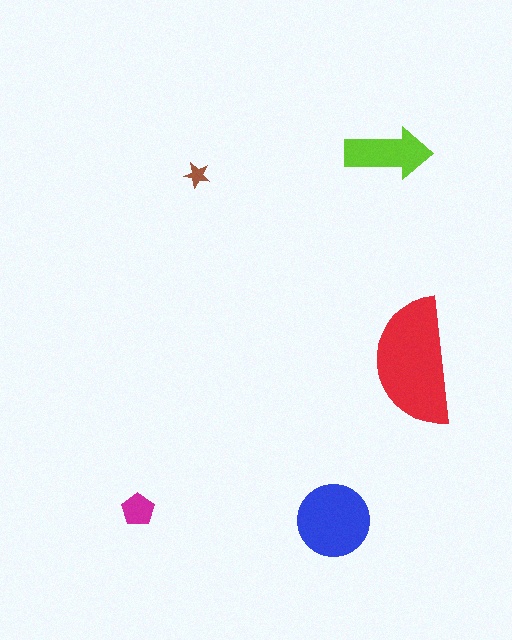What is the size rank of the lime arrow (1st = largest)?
3rd.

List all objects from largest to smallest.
The red semicircle, the blue circle, the lime arrow, the magenta pentagon, the brown star.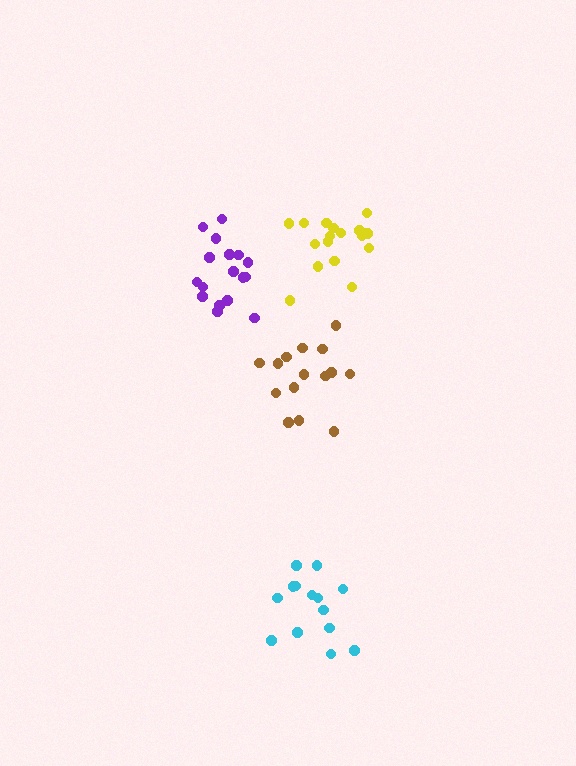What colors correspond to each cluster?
The clusters are colored: purple, yellow, cyan, brown.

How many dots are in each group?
Group 1: 17 dots, Group 2: 17 dots, Group 3: 14 dots, Group 4: 16 dots (64 total).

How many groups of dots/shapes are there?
There are 4 groups.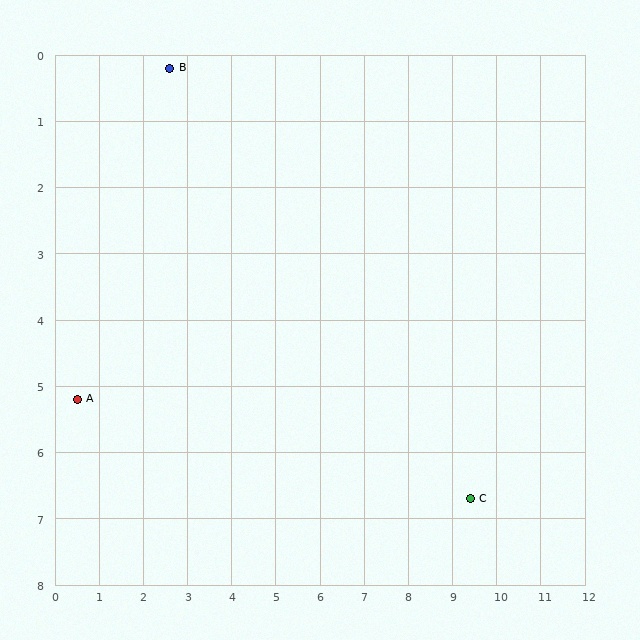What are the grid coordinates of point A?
Point A is at approximately (0.5, 5.2).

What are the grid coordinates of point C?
Point C is at approximately (9.4, 6.7).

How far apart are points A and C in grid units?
Points A and C are about 9.0 grid units apart.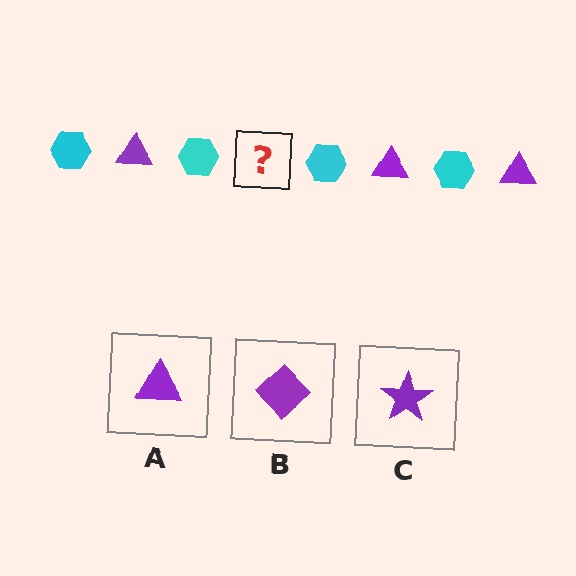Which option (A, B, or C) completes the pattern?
A.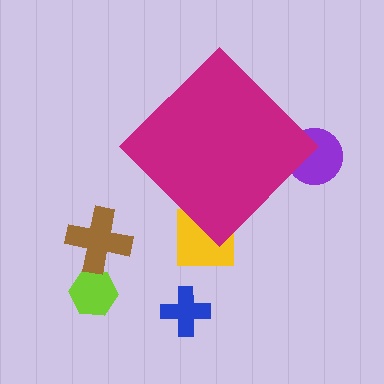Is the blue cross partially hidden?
No, the blue cross is fully visible.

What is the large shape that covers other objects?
A magenta diamond.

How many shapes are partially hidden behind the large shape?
2 shapes are partially hidden.